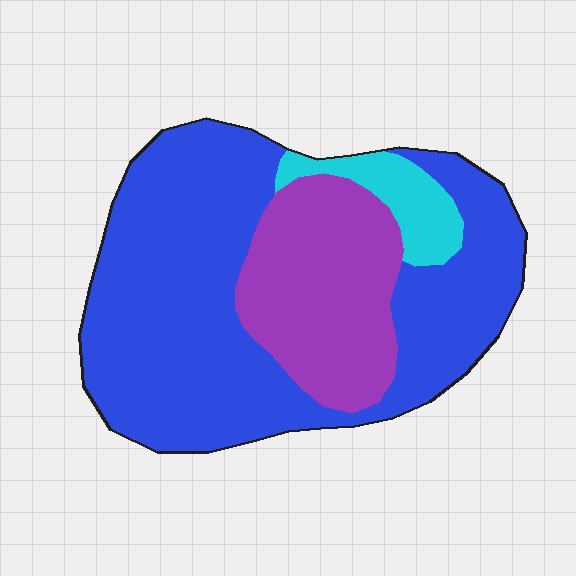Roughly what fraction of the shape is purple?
Purple covers 26% of the shape.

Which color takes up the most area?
Blue, at roughly 65%.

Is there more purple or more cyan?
Purple.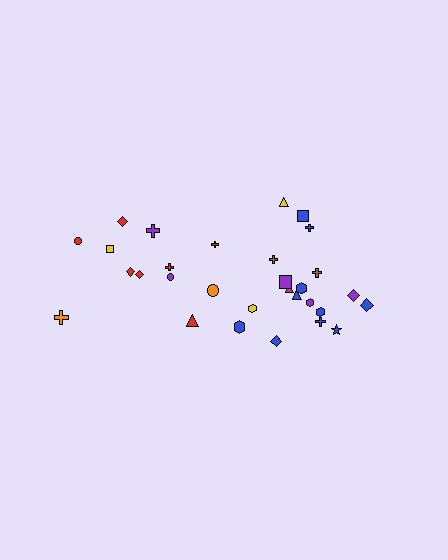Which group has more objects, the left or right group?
The right group.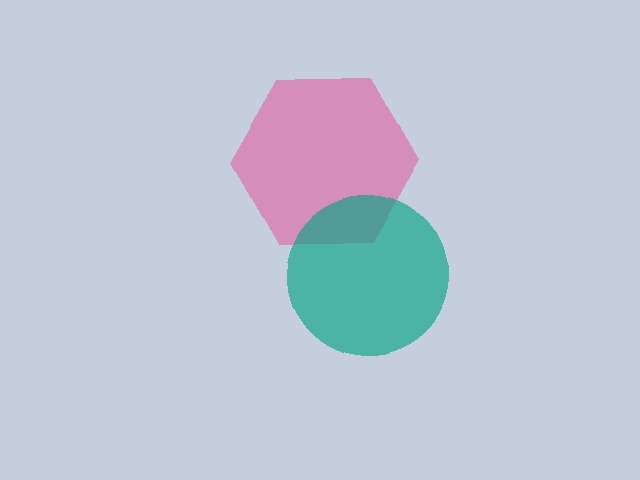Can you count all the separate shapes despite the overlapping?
Yes, there are 2 separate shapes.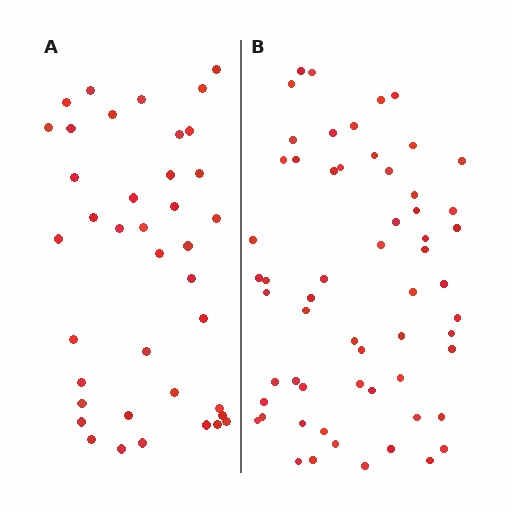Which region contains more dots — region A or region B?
Region B (the right region) has more dots.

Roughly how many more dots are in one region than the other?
Region B has approximately 20 more dots than region A.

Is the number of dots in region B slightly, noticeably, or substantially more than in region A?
Region B has substantially more. The ratio is roughly 1.5 to 1.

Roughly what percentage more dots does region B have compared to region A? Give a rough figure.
About 50% more.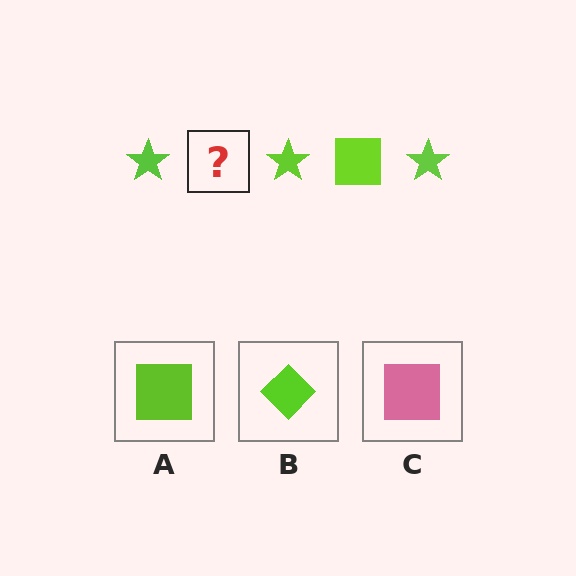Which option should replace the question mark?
Option A.